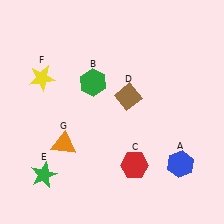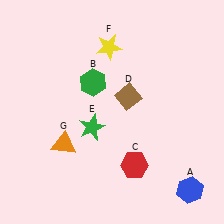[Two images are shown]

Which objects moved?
The objects that moved are: the blue hexagon (A), the green star (E), the yellow star (F).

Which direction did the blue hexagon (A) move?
The blue hexagon (A) moved down.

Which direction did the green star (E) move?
The green star (E) moved right.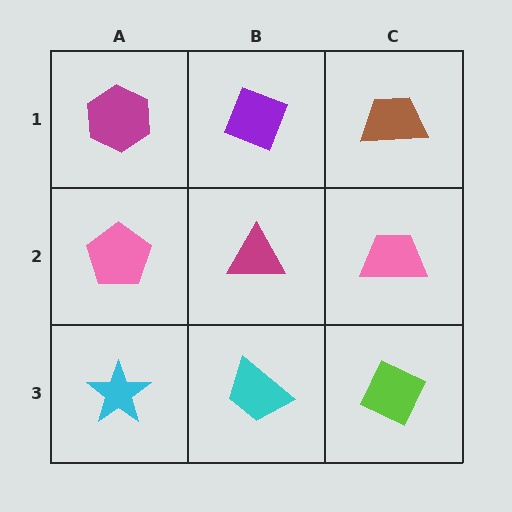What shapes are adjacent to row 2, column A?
A magenta hexagon (row 1, column A), a cyan star (row 3, column A), a magenta triangle (row 2, column B).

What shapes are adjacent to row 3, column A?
A pink pentagon (row 2, column A), a cyan trapezoid (row 3, column B).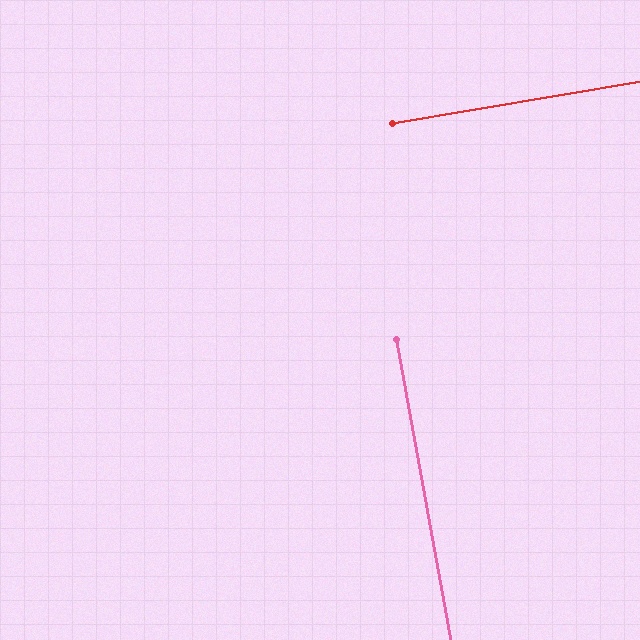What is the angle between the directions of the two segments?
Approximately 89 degrees.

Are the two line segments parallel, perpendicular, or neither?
Perpendicular — they meet at approximately 89°.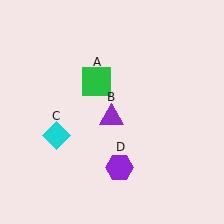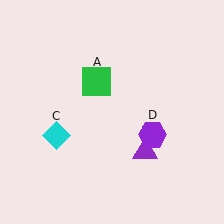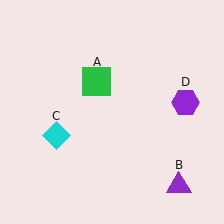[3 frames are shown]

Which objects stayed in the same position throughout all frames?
Green square (object A) and cyan diamond (object C) remained stationary.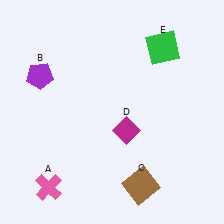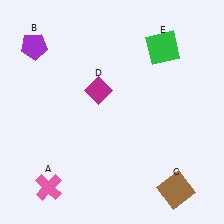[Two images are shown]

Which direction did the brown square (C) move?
The brown square (C) moved right.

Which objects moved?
The objects that moved are: the purple pentagon (B), the brown square (C), the magenta diamond (D).